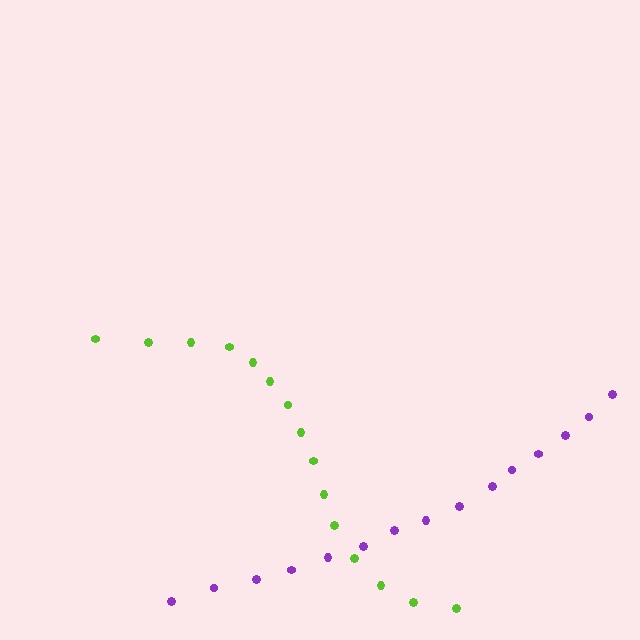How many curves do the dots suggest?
There are 2 distinct paths.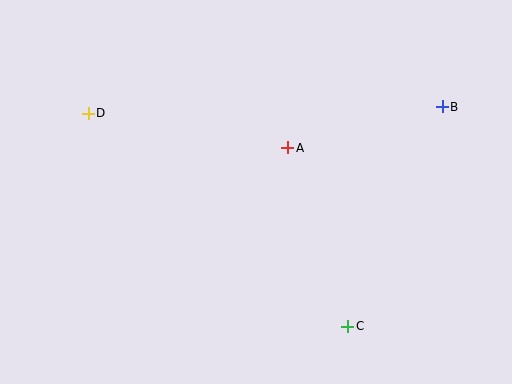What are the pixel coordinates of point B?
Point B is at (442, 107).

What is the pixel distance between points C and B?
The distance between C and B is 239 pixels.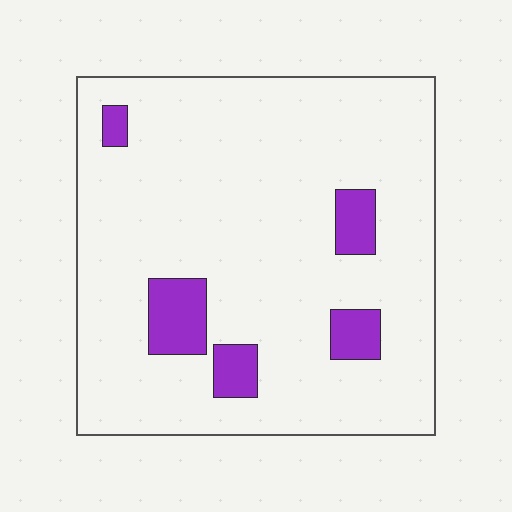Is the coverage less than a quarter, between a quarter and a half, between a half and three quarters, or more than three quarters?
Less than a quarter.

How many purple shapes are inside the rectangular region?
5.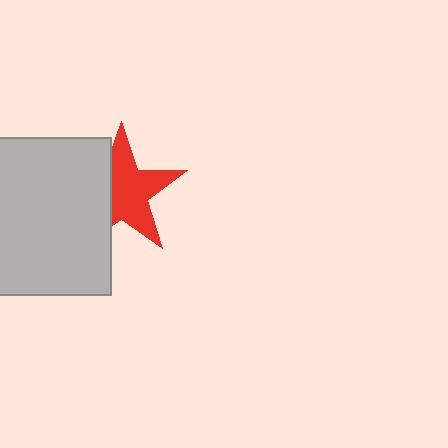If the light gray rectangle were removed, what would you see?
You would see the complete red star.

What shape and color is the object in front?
The object in front is a light gray rectangle.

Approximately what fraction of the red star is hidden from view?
Roughly 36% of the red star is hidden behind the light gray rectangle.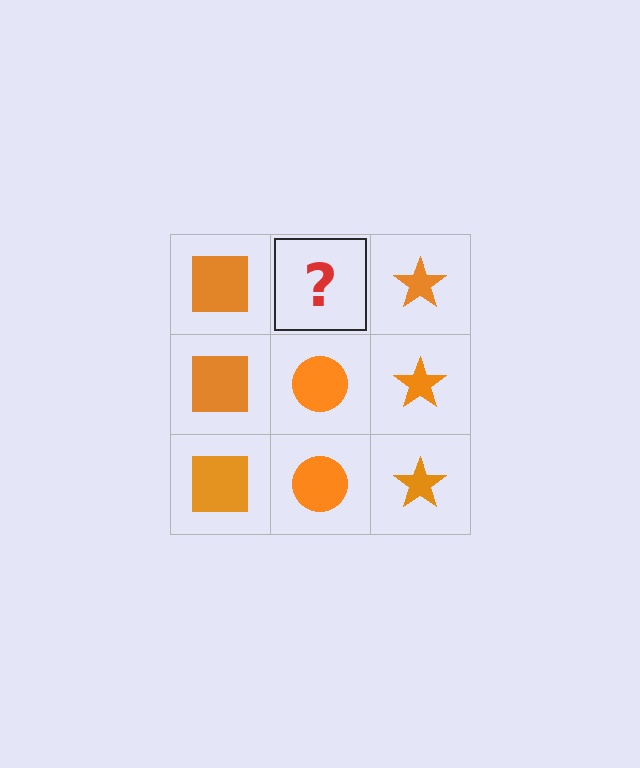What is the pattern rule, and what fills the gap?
The rule is that each column has a consistent shape. The gap should be filled with an orange circle.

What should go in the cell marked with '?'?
The missing cell should contain an orange circle.